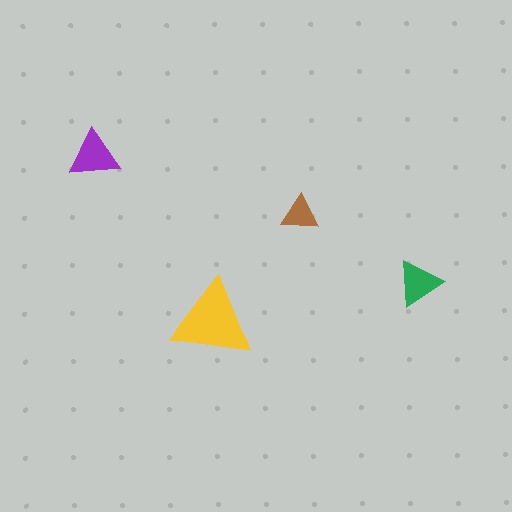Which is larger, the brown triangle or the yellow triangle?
The yellow one.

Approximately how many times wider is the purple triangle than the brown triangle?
About 1.5 times wider.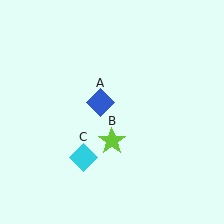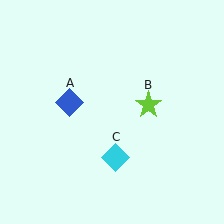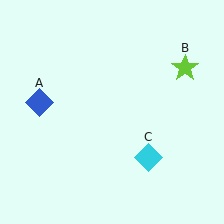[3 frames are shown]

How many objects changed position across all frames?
3 objects changed position: blue diamond (object A), lime star (object B), cyan diamond (object C).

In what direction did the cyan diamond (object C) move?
The cyan diamond (object C) moved right.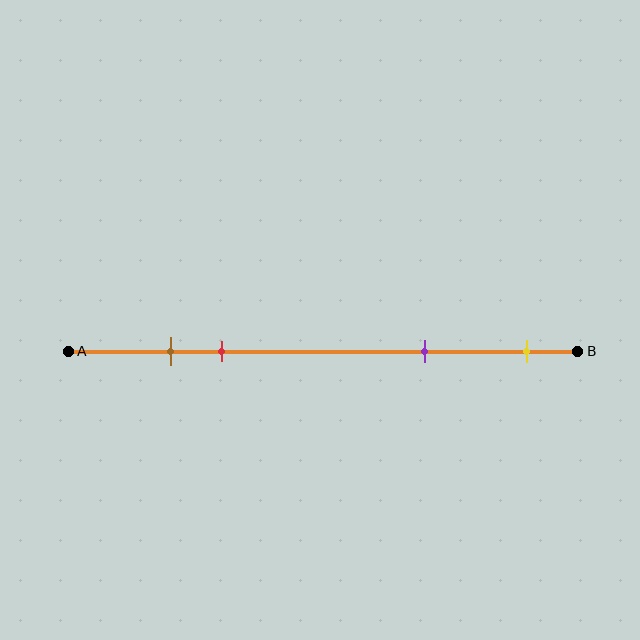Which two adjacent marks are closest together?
The brown and red marks are the closest adjacent pair.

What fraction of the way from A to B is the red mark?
The red mark is approximately 30% (0.3) of the way from A to B.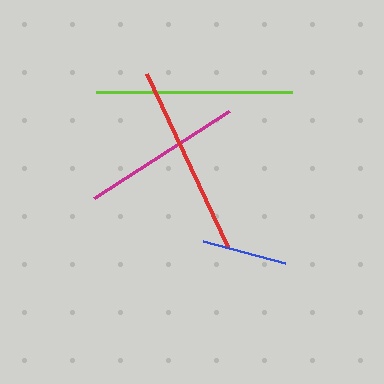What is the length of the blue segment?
The blue segment is approximately 85 pixels long.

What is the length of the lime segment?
The lime segment is approximately 196 pixels long.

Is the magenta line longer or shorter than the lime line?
The lime line is longer than the magenta line.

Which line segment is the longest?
The lime line is the longest at approximately 196 pixels.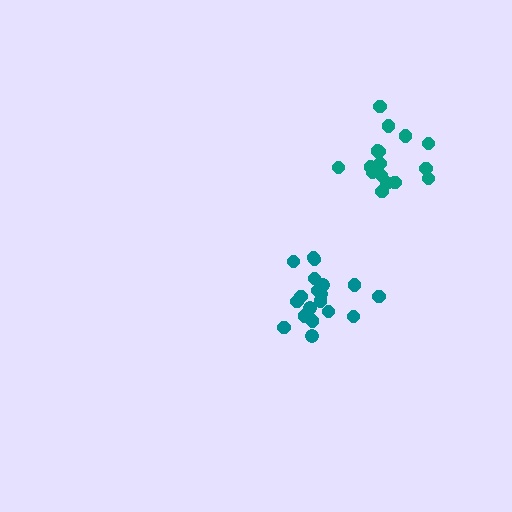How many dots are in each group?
Group 1: 16 dots, Group 2: 19 dots (35 total).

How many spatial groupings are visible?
There are 2 spatial groupings.